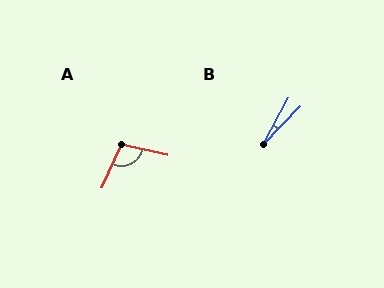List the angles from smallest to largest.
B (15°), A (101°).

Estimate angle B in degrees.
Approximately 15 degrees.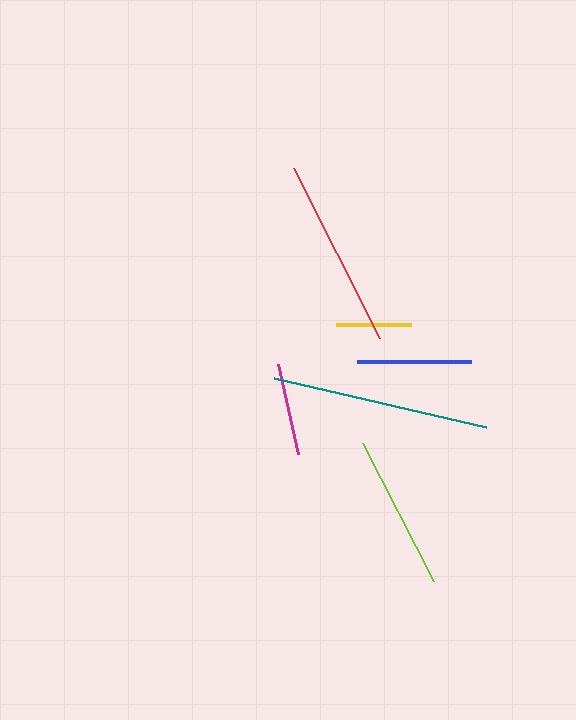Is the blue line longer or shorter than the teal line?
The teal line is longer than the blue line.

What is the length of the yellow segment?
The yellow segment is approximately 75 pixels long.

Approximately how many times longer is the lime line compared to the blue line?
The lime line is approximately 1.3 times the length of the blue line.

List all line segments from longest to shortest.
From longest to shortest: teal, red, lime, blue, magenta, yellow.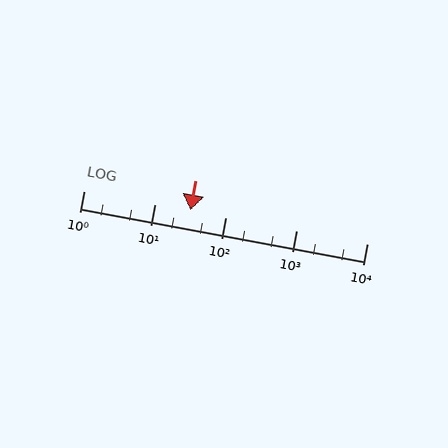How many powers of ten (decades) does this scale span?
The scale spans 4 decades, from 1 to 10000.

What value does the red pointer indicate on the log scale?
The pointer indicates approximately 32.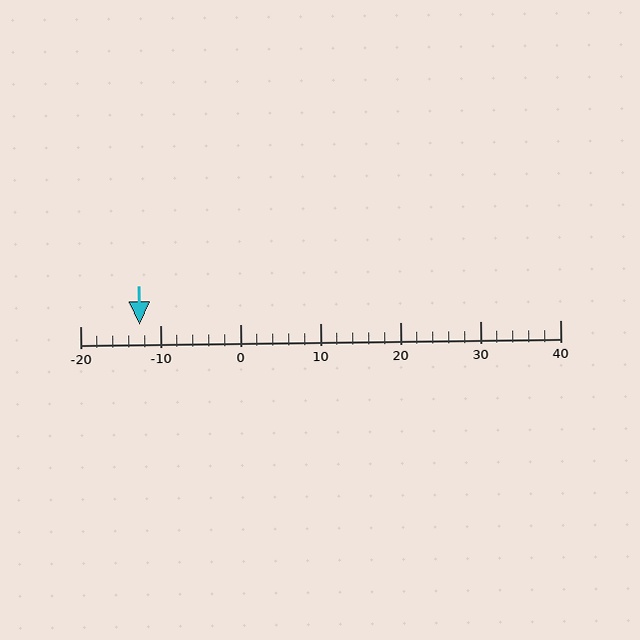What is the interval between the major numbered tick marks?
The major tick marks are spaced 10 units apart.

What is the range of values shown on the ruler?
The ruler shows values from -20 to 40.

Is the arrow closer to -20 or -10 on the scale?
The arrow is closer to -10.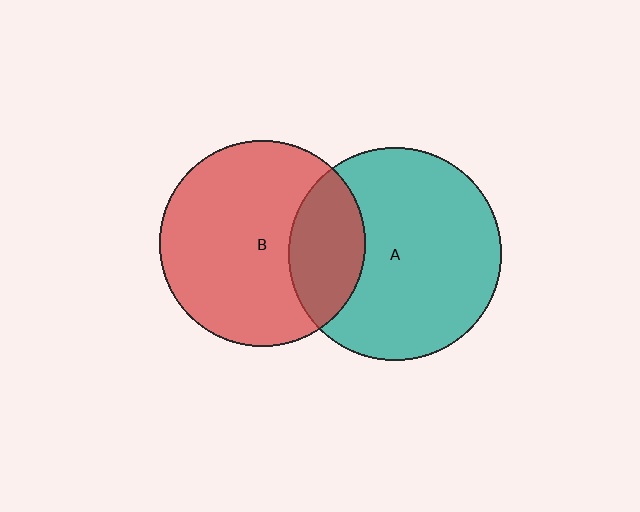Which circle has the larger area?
Circle A (teal).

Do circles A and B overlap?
Yes.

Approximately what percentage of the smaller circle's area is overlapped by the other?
Approximately 25%.